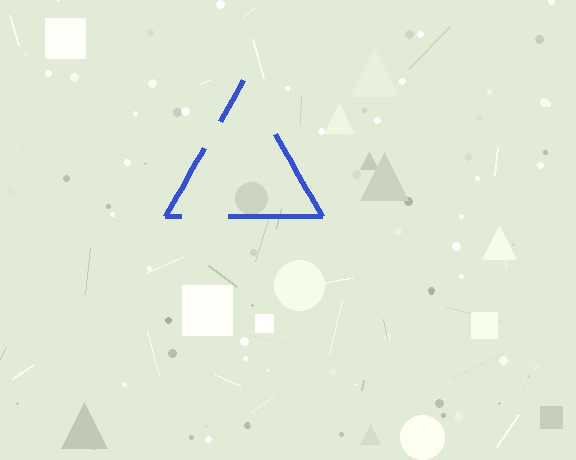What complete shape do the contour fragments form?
The contour fragments form a triangle.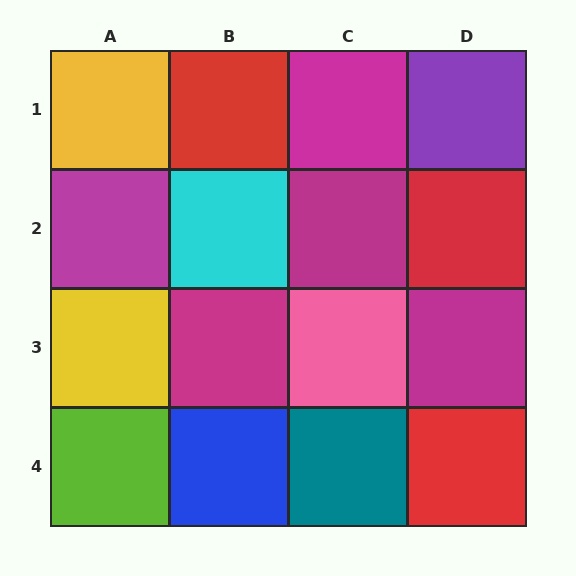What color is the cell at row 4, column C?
Teal.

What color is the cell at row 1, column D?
Purple.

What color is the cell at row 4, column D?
Red.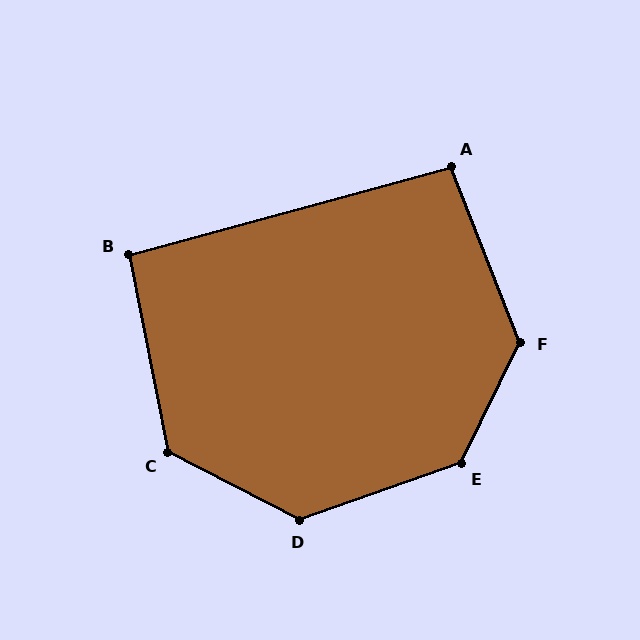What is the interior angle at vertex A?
Approximately 96 degrees (obtuse).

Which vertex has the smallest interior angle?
B, at approximately 94 degrees.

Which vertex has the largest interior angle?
E, at approximately 135 degrees.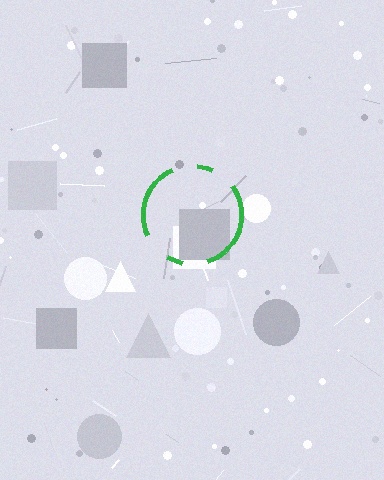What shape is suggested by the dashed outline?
The dashed outline suggests a circle.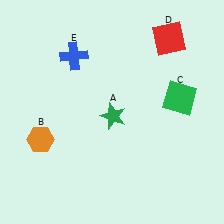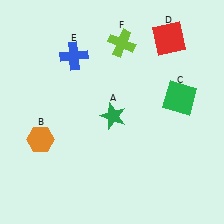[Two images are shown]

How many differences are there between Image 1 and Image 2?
There is 1 difference between the two images.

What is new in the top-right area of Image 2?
A lime cross (F) was added in the top-right area of Image 2.